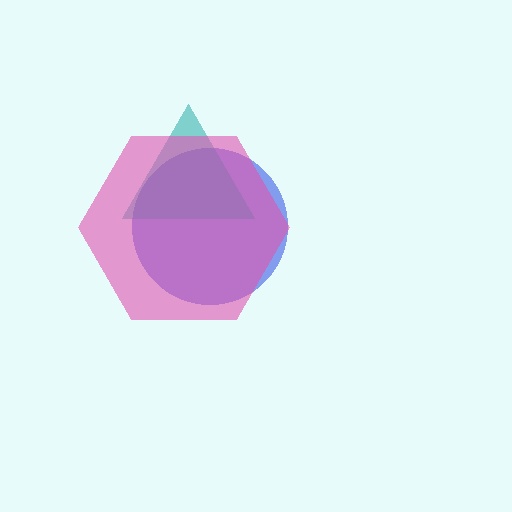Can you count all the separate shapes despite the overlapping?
Yes, there are 3 separate shapes.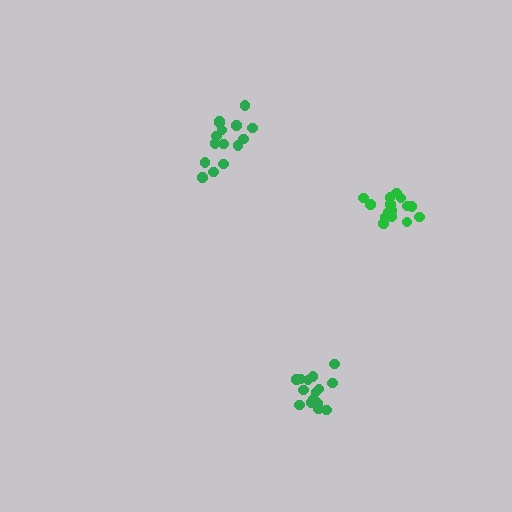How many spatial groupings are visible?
There are 3 spatial groupings.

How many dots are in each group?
Group 1: 15 dots, Group 2: 15 dots, Group 3: 15 dots (45 total).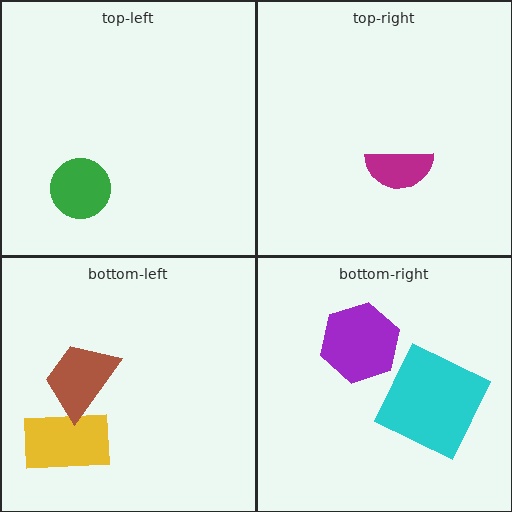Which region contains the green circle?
The top-left region.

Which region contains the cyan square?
The bottom-right region.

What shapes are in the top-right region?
The magenta semicircle.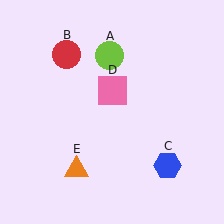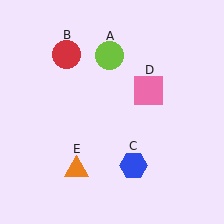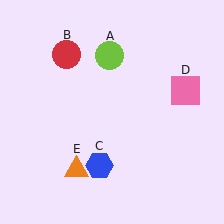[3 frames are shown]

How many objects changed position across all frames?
2 objects changed position: blue hexagon (object C), pink square (object D).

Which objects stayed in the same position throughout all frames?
Lime circle (object A) and red circle (object B) and orange triangle (object E) remained stationary.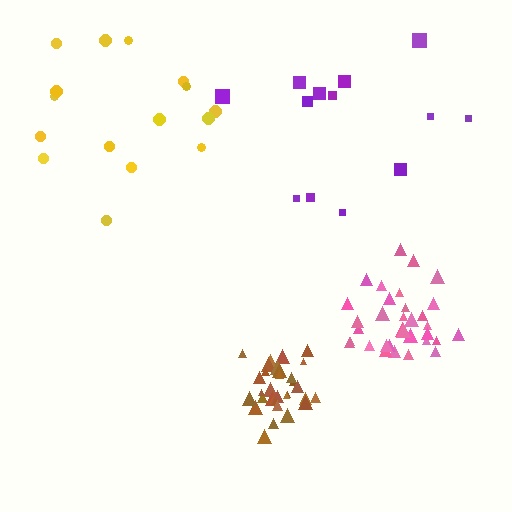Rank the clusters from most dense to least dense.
brown, pink, yellow, purple.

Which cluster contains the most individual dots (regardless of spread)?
Pink (33).